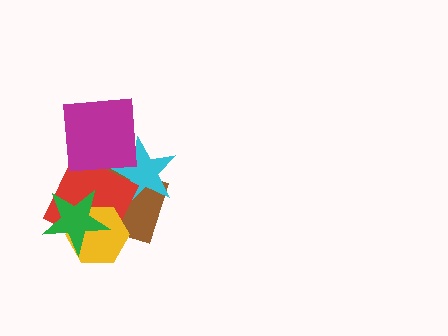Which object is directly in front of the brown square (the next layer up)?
The cyan star is directly in front of the brown square.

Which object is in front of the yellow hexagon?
The green star is in front of the yellow hexagon.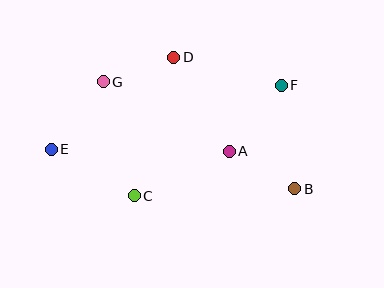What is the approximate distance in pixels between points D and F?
The distance between D and F is approximately 111 pixels.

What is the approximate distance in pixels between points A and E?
The distance between A and E is approximately 178 pixels.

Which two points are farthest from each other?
Points B and E are farthest from each other.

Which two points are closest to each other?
Points D and G are closest to each other.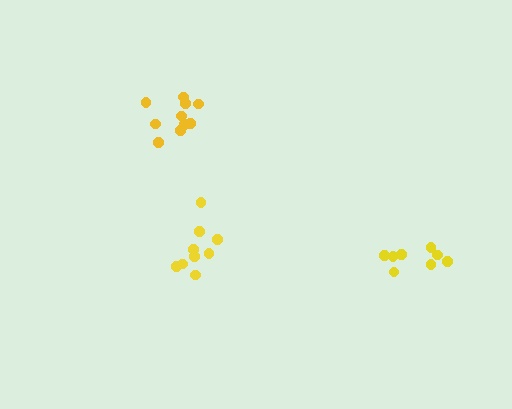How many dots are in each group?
Group 1: 10 dots, Group 2: 9 dots, Group 3: 8 dots (27 total).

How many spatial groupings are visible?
There are 3 spatial groupings.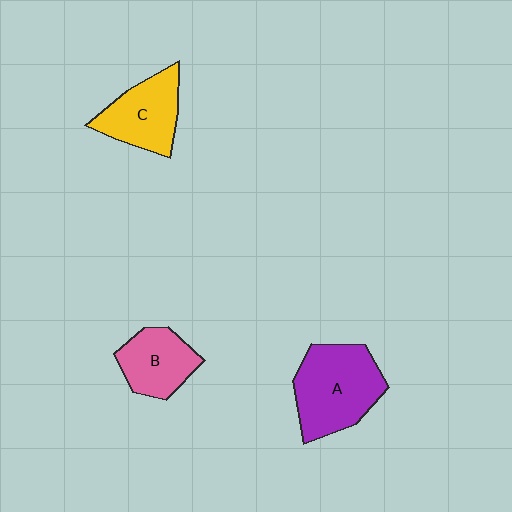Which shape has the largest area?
Shape A (purple).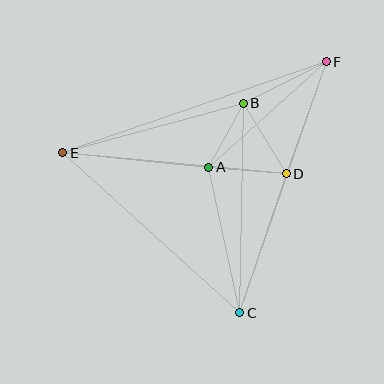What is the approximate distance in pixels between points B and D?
The distance between B and D is approximately 83 pixels.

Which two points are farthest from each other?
Points E and F are farthest from each other.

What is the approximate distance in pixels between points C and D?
The distance between C and D is approximately 146 pixels.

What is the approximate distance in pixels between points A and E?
The distance between A and E is approximately 147 pixels.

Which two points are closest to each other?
Points A and B are closest to each other.